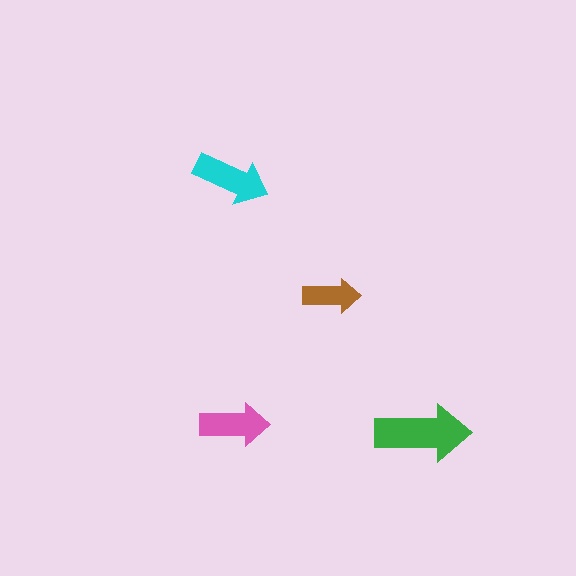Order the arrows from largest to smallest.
the green one, the cyan one, the pink one, the brown one.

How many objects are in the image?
There are 4 objects in the image.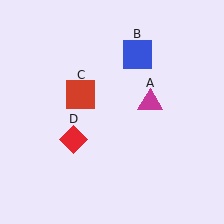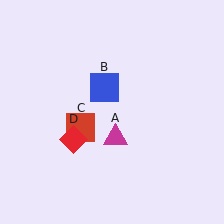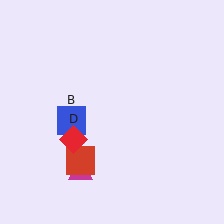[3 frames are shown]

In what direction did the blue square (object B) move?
The blue square (object B) moved down and to the left.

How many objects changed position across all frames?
3 objects changed position: magenta triangle (object A), blue square (object B), red square (object C).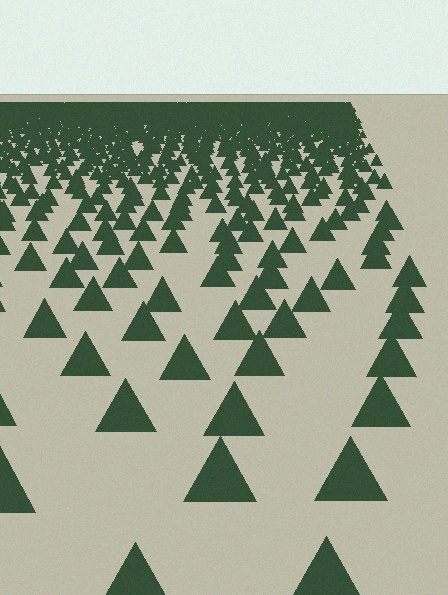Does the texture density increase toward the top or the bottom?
Density increases toward the top.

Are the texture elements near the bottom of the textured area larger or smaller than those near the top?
Larger. Near the bottom, elements are closer to the viewer and appear at a bigger on-screen size.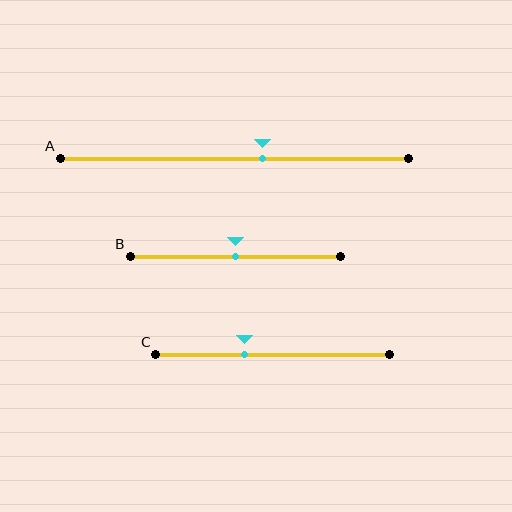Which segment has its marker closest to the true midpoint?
Segment B has its marker closest to the true midpoint.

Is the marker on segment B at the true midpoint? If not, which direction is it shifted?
Yes, the marker on segment B is at the true midpoint.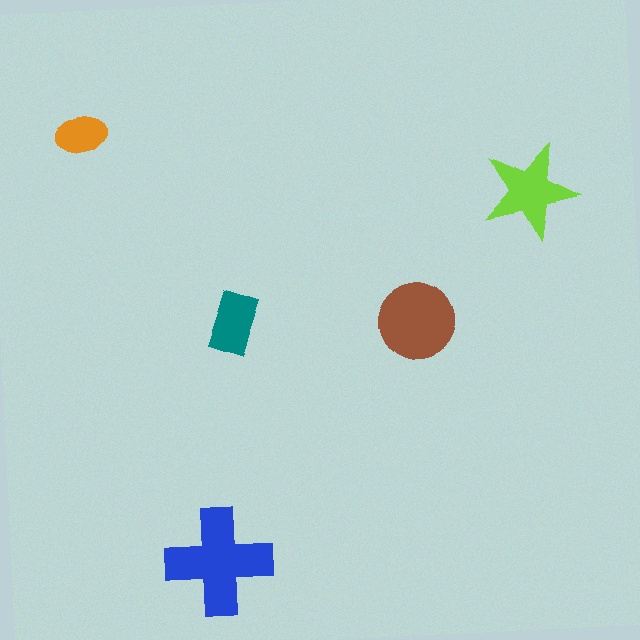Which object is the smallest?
The orange ellipse.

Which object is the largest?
The blue cross.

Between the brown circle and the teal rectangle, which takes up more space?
The brown circle.